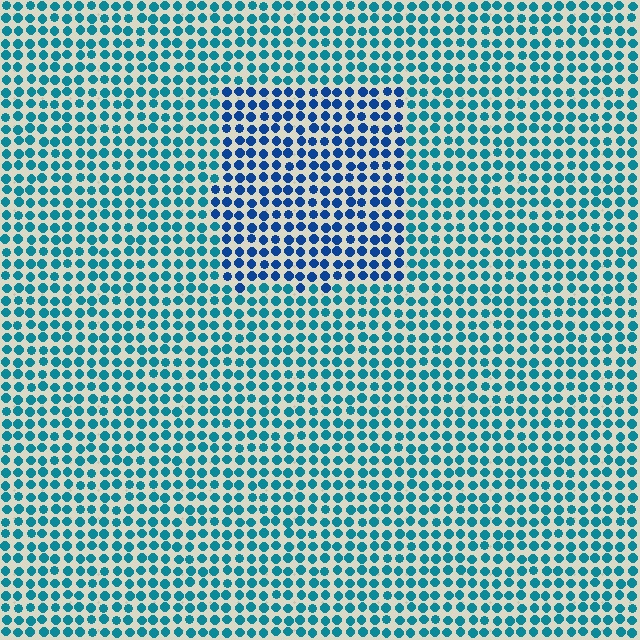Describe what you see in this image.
The image is filled with small teal elements in a uniform arrangement. A rectangle-shaped region is visible where the elements are tinted to a slightly different hue, forming a subtle color boundary.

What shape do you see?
I see a rectangle.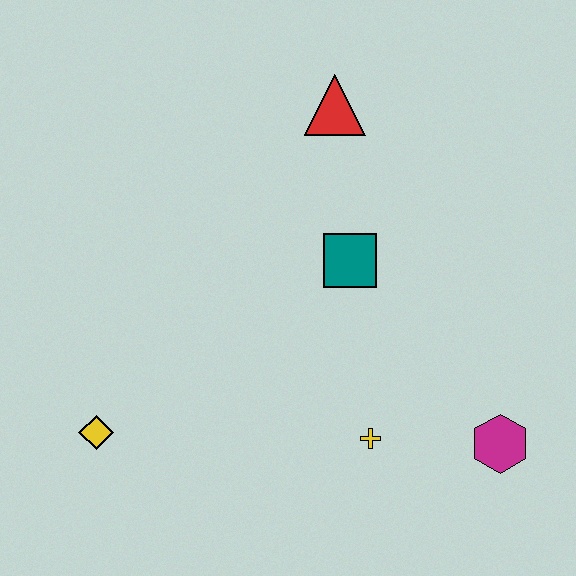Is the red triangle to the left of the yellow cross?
Yes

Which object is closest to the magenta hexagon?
The yellow cross is closest to the magenta hexagon.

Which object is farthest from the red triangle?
The yellow diamond is farthest from the red triangle.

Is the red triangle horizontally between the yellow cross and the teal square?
No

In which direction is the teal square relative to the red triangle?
The teal square is below the red triangle.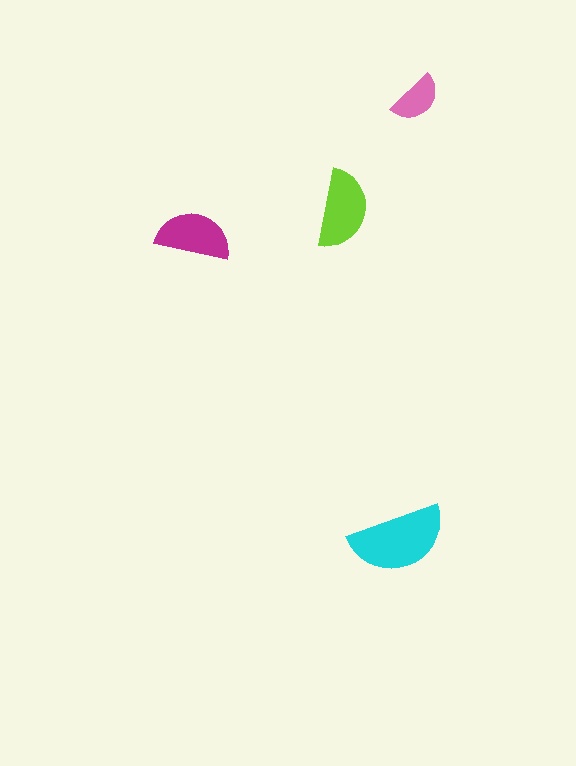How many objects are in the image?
There are 4 objects in the image.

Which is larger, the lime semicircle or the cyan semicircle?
The cyan one.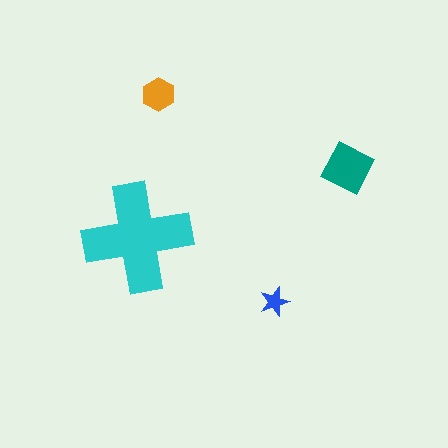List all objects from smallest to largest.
The blue star, the orange hexagon, the teal square, the cyan cross.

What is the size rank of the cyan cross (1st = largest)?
1st.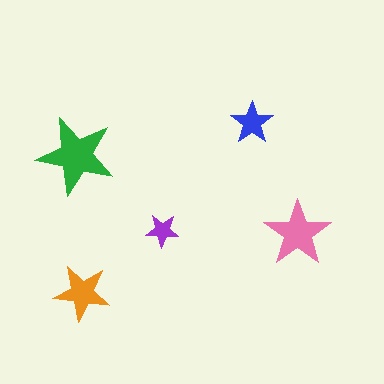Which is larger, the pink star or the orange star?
The pink one.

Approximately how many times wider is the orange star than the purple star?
About 1.5 times wider.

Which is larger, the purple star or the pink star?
The pink one.